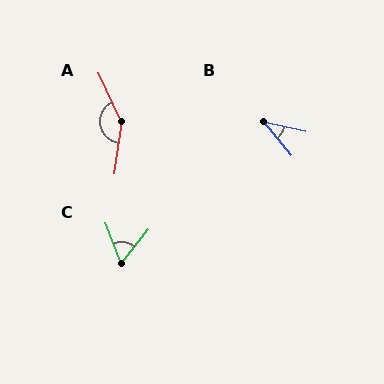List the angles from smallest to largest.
B (37°), C (59°), A (147°).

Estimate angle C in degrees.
Approximately 59 degrees.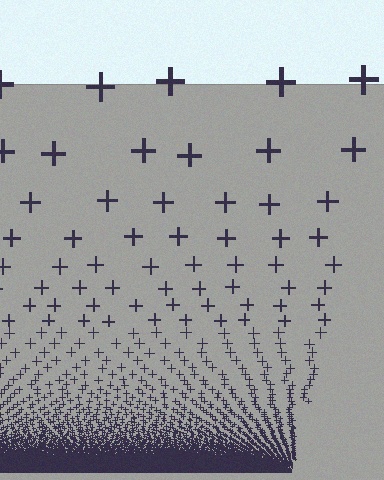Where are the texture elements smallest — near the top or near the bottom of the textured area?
Near the bottom.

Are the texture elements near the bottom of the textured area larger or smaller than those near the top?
Smaller. The gradient is inverted — elements near the bottom are smaller and denser.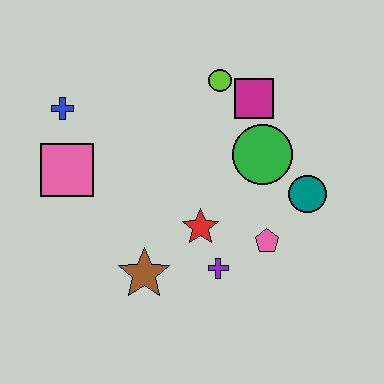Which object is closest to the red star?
The purple cross is closest to the red star.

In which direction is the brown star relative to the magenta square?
The brown star is below the magenta square.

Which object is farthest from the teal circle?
The blue cross is farthest from the teal circle.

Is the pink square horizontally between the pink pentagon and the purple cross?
No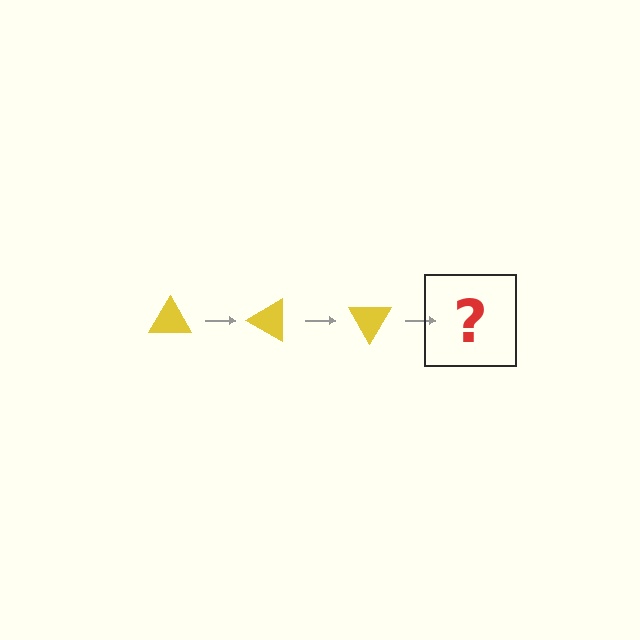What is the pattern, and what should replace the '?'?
The pattern is that the triangle rotates 30 degrees each step. The '?' should be a yellow triangle rotated 90 degrees.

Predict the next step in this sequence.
The next step is a yellow triangle rotated 90 degrees.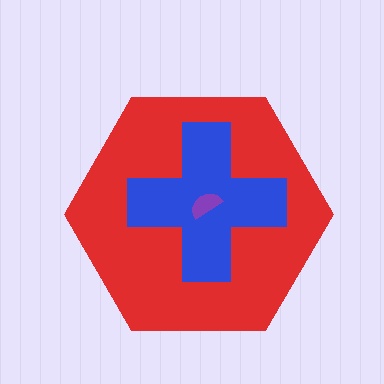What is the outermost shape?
The red hexagon.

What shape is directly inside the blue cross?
The purple semicircle.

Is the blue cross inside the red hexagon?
Yes.